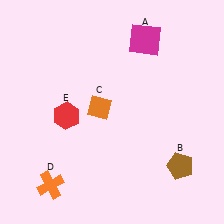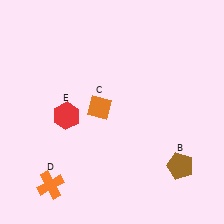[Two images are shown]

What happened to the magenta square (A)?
The magenta square (A) was removed in Image 2. It was in the top-right area of Image 1.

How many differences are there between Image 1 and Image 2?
There is 1 difference between the two images.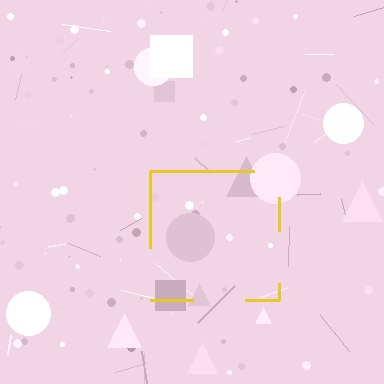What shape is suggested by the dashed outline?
The dashed outline suggests a square.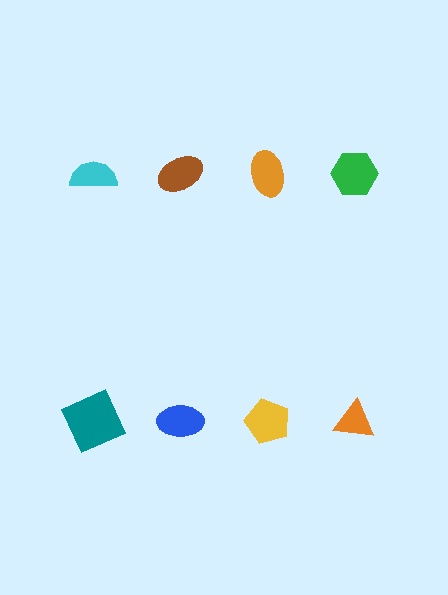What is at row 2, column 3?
A yellow pentagon.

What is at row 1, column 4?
A green hexagon.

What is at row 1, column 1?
A cyan semicircle.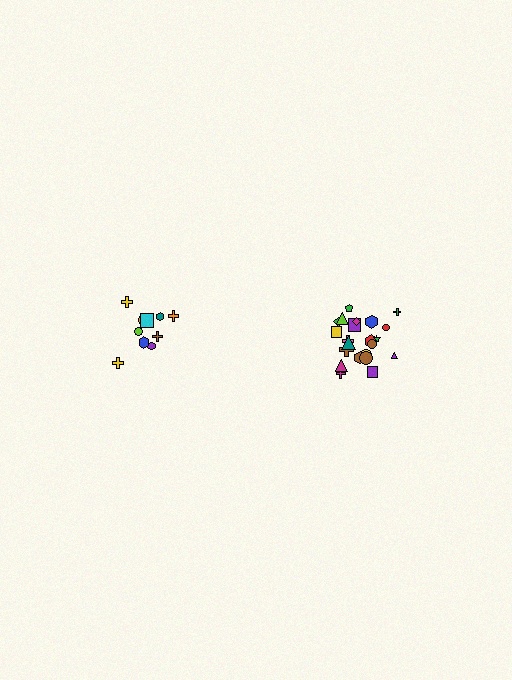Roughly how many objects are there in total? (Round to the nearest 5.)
Roughly 30 objects in total.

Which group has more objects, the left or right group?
The right group.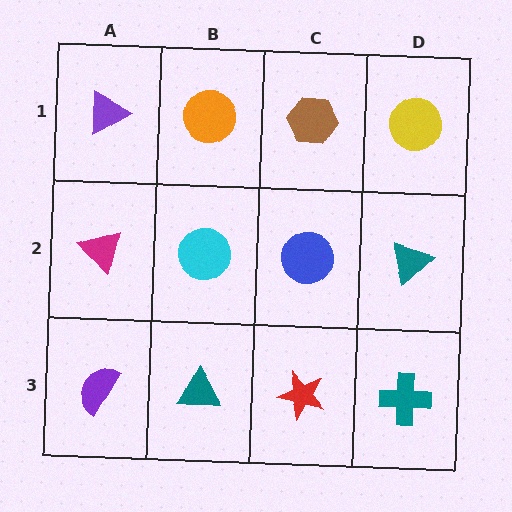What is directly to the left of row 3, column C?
A teal triangle.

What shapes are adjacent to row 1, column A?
A magenta triangle (row 2, column A), an orange circle (row 1, column B).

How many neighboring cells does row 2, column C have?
4.